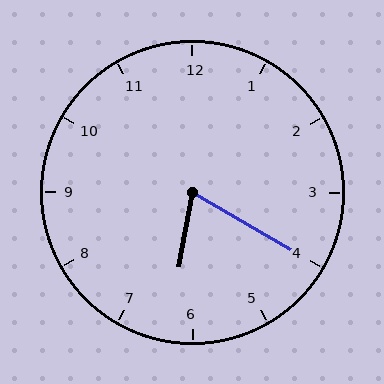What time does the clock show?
6:20.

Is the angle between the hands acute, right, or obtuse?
It is acute.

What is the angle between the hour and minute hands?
Approximately 70 degrees.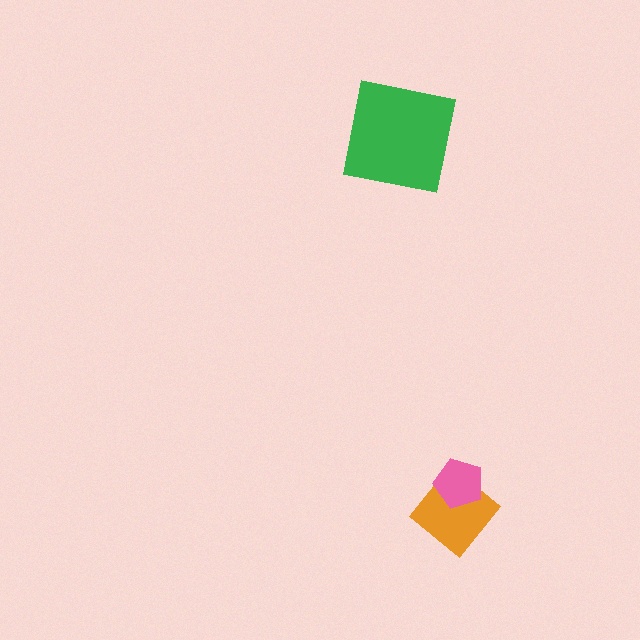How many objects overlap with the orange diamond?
1 object overlaps with the orange diamond.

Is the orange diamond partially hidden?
Yes, it is partially covered by another shape.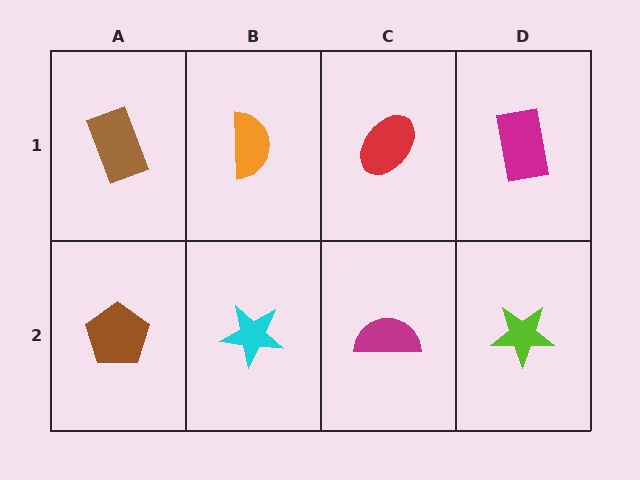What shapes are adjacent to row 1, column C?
A magenta semicircle (row 2, column C), an orange semicircle (row 1, column B), a magenta rectangle (row 1, column D).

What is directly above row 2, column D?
A magenta rectangle.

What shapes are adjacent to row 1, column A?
A brown pentagon (row 2, column A), an orange semicircle (row 1, column B).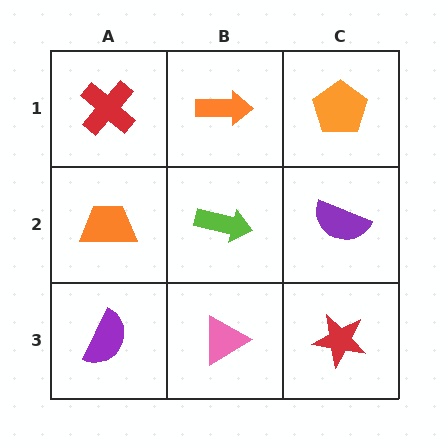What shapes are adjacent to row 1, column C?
A purple semicircle (row 2, column C), an orange arrow (row 1, column B).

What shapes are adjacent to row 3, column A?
An orange trapezoid (row 2, column A), a pink triangle (row 3, column B).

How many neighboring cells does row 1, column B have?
3.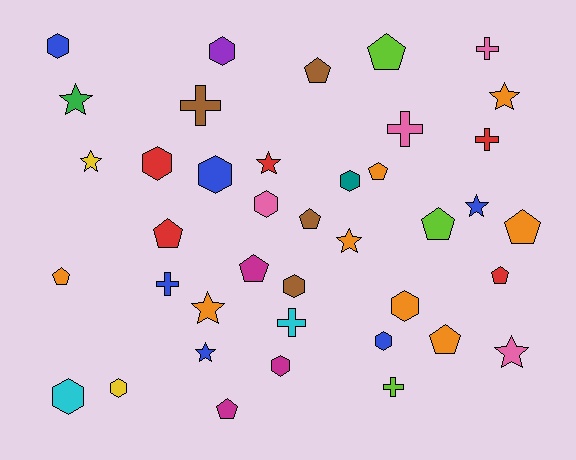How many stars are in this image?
There are 9 stars.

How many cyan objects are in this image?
There are 2 cyan objects.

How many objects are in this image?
There are 40 objects.